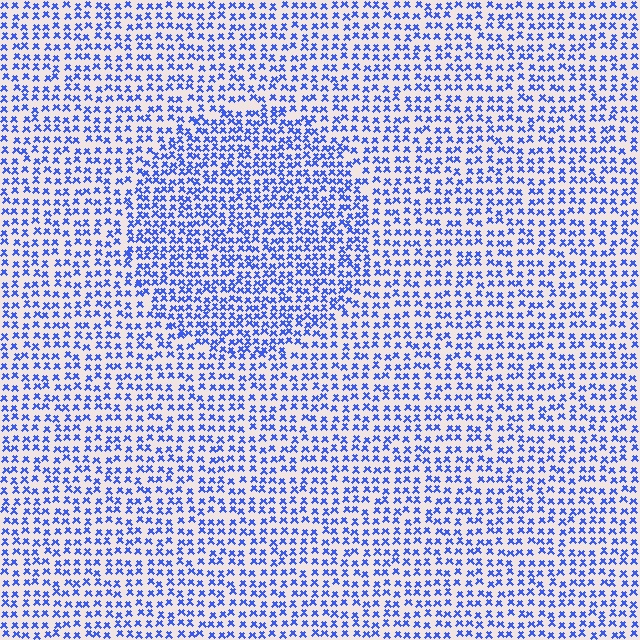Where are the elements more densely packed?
The elements are more densely packed inside the circle boundary.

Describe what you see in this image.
The image contains small blue elements arranged at two different densities. A circle-shaped region is visible where the elements are more densely packed than the surrounding area.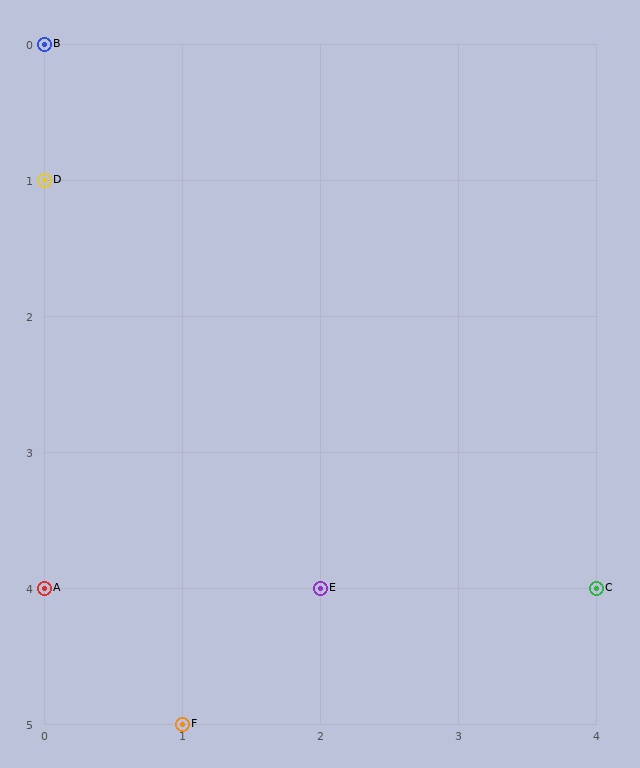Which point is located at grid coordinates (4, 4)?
Point C is at (4, 4).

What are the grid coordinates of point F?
Point F is at grid coordinates (1, 5).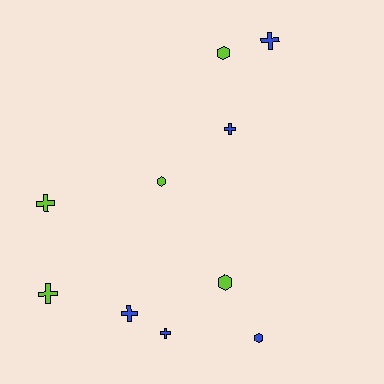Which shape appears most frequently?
Cross, with 6 objects.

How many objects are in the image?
There are 10 objects.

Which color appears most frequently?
Lime, with 5 objects.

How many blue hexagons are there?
There is 1 blue hexagon.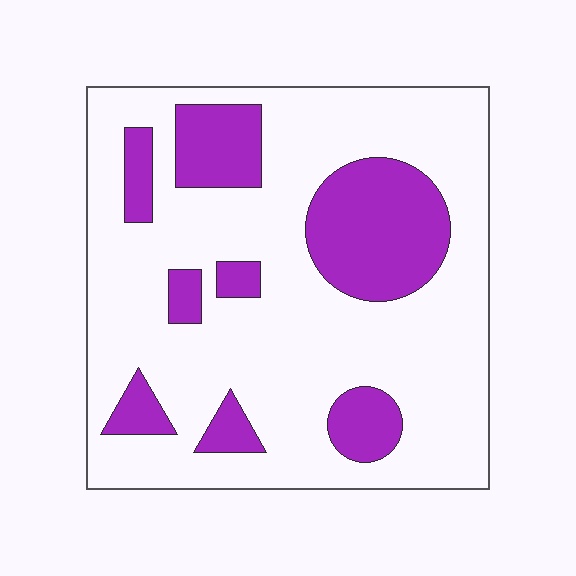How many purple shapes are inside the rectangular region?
8.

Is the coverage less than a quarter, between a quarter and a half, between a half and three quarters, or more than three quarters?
Less than a quarter.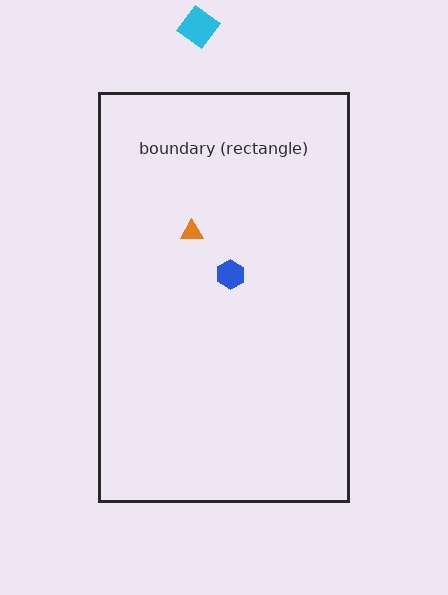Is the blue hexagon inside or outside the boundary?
Inside.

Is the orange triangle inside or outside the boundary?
Inside.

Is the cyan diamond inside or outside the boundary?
Outside.